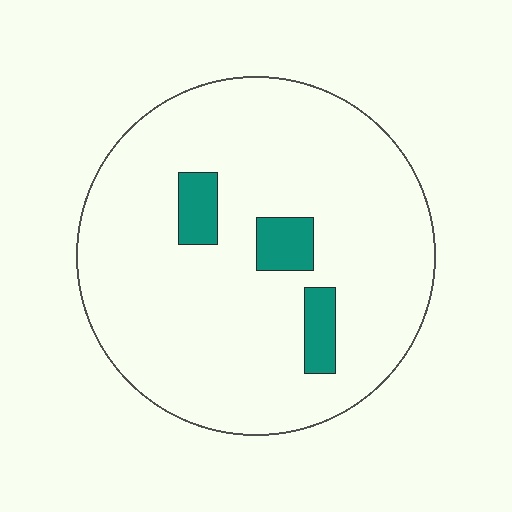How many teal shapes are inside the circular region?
3.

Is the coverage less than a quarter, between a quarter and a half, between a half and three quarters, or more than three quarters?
Less than a quarter.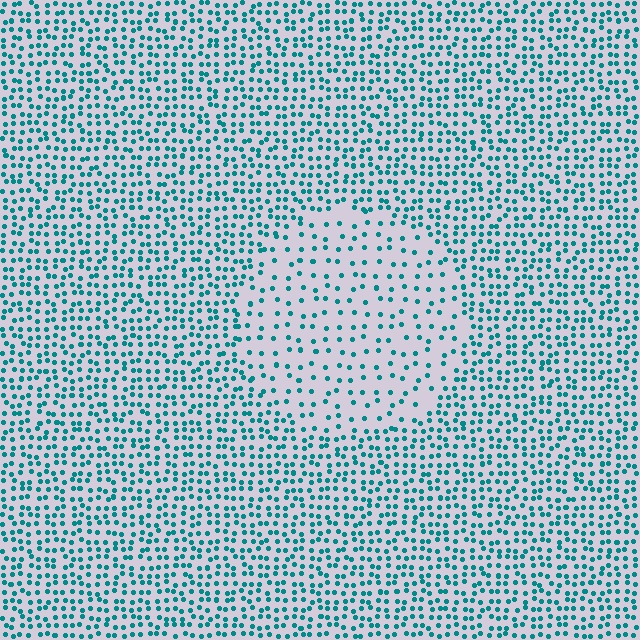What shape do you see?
I see a circle.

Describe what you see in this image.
The image contains small teal elements arranged at two different densities. A circle-shaped region is visible where the elements are less densely packed than the surrounding area.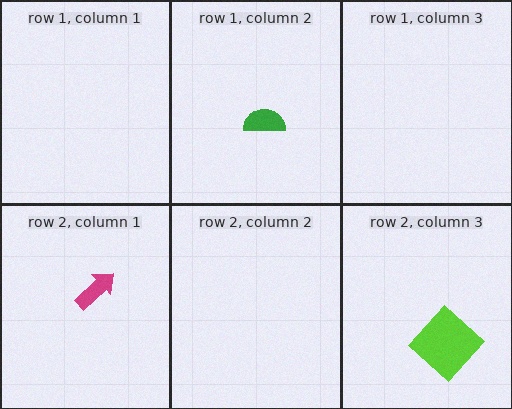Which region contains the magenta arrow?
The row 2, column 1 region.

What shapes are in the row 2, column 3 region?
The lime diamond.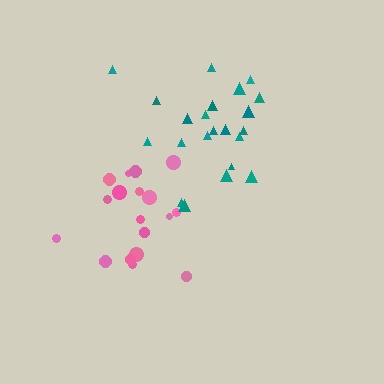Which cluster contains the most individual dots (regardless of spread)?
Teal (22).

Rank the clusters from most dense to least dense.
teal, pink.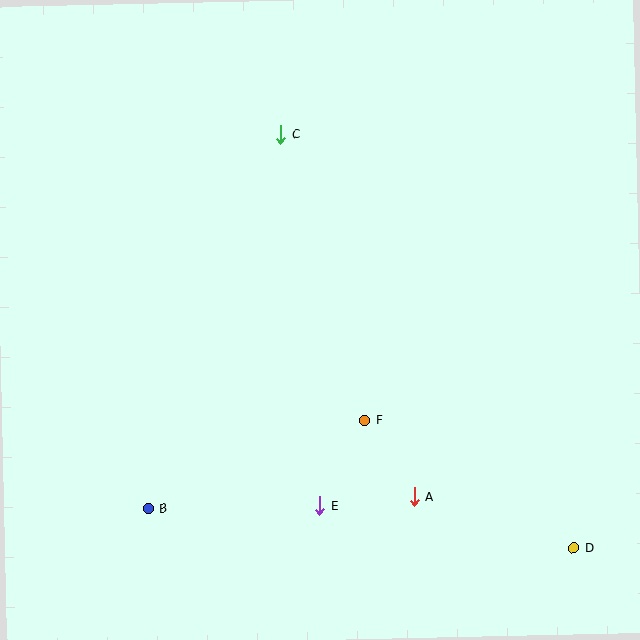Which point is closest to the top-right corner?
Point C is closest to the top-right corner.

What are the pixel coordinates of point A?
Point A is at (414, 497).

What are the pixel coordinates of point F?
Point F is at (365, 420).